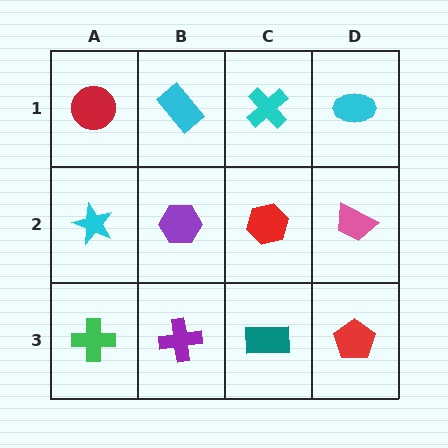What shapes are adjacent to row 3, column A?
A cyan star (row 2, column A), a purple cross (row 3, column B).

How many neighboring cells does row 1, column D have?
2.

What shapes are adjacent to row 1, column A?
A cyan star (row 2, column A), a cyan rectangle (row 1, column B).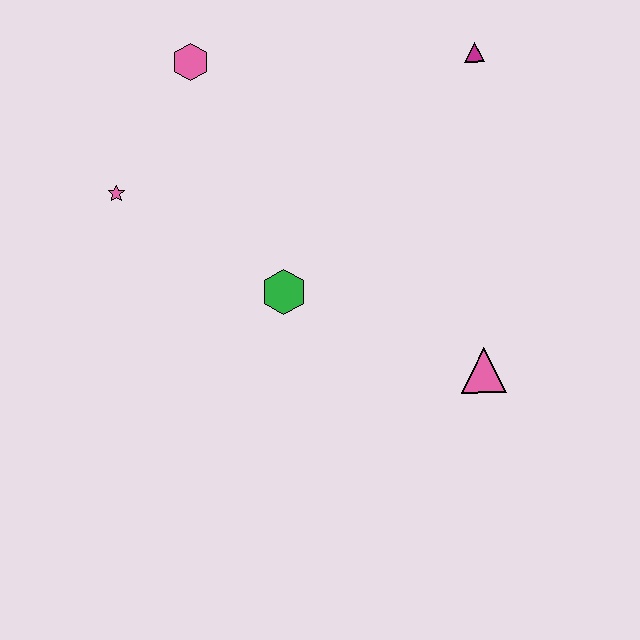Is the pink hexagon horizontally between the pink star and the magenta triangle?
Yes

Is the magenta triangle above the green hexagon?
Yes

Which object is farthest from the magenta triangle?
The pink star is farthest from the magenta triangle.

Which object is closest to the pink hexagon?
The pink star is closest to the pink hexagon.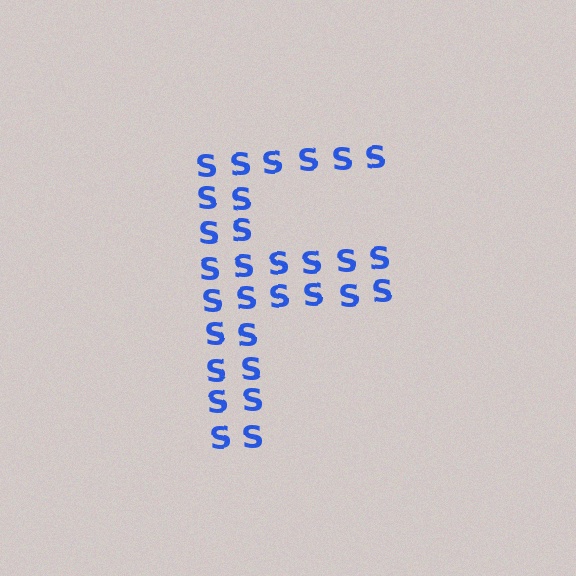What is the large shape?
The large shape is the letter F.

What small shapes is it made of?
It is made of small letter S's.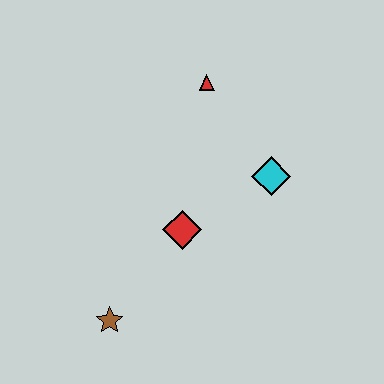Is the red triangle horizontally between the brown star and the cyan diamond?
Yes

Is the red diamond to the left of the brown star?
No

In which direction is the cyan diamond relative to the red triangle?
The cyan diamond is below the red triangle.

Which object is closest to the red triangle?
The cyan diamond is closest to the red triangle.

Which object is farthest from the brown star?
The red triangle is farthest from the brown star.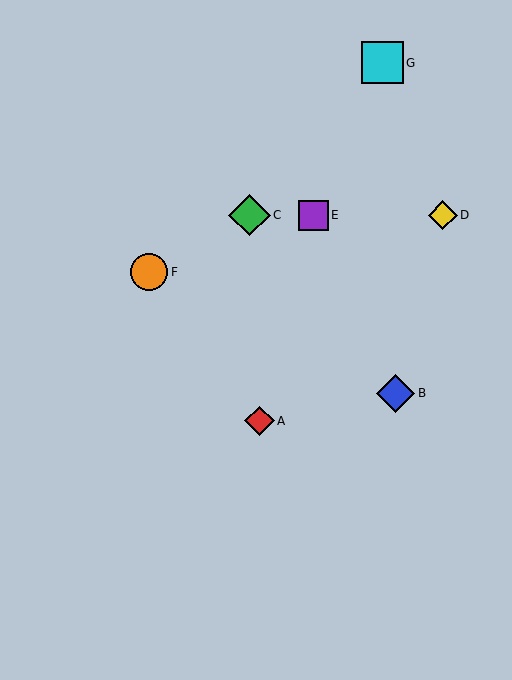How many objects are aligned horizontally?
3 objects (C, D, E) are aligned horizontally.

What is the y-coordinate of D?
Object D is at y≈215.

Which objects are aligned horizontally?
Objects C, D, E are aligned horizontally.